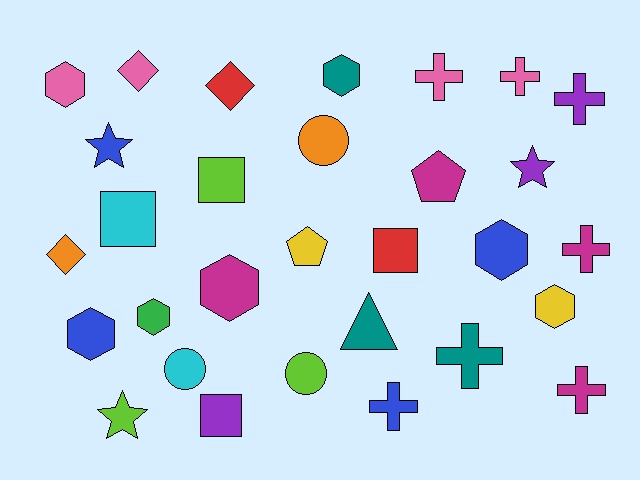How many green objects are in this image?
There is 1 green object.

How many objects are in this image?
There are 30 objects.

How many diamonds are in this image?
There are 3 diamonds.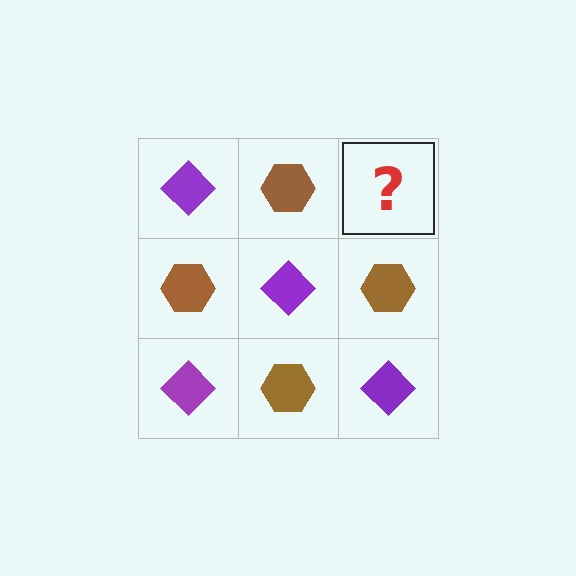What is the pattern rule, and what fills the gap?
The rule is that it alternates purple diamond and brown hexagon in a checkerboard pattern. The gap should be filled with a purple diamond.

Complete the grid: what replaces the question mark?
The question mark should be replaced with a purple diamond.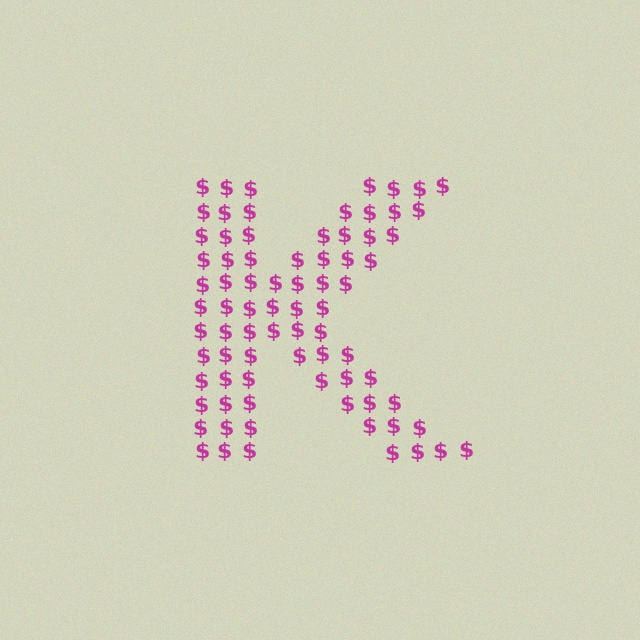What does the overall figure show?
The overall figure shows the letter K.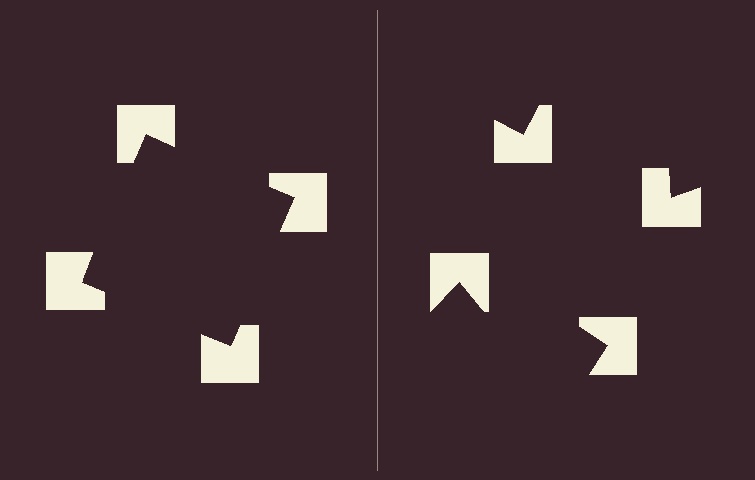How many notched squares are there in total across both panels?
8 — 4 on each side.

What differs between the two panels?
The notched squares are positioned identically on both sides; only the wedge orientations differ. On the left they align to a square; on the right they are misaligned.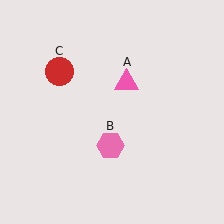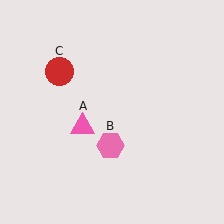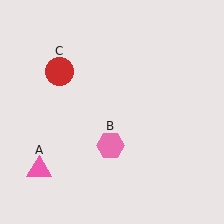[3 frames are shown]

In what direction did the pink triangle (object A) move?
The pink triangle (object A) moved down and to the left.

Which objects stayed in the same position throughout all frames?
Pink hexagon (object B) and red circle (object C) remained stationary.